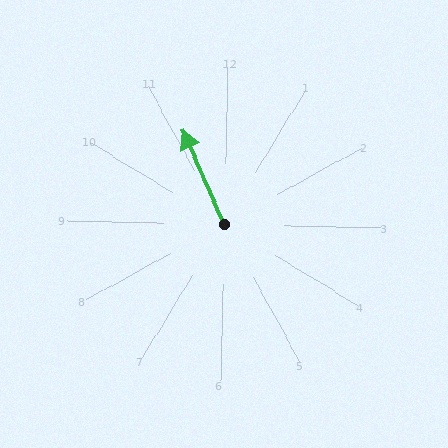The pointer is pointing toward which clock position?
Roughly 11 o'clock.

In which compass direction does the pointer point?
Northwest.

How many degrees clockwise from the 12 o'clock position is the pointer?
Approximately 335 degrees.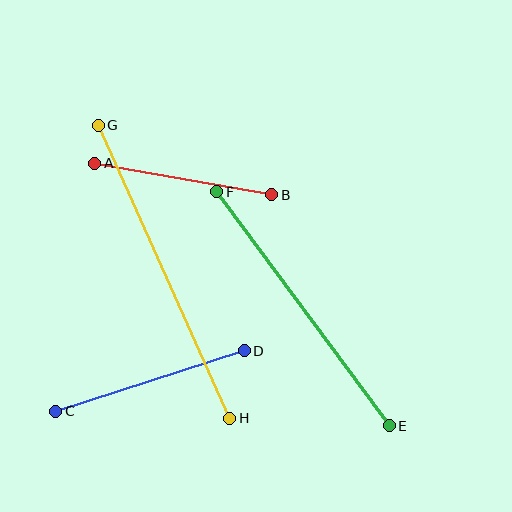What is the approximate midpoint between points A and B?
The midpoint is at approximately (183, 179) pixels.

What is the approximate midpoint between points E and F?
The midpoint is at approximately (303, 309) pixels.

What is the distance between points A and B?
The distance is approximately 180 pixels.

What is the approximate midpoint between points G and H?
The midpoint is at approximately (164, 272) pixels.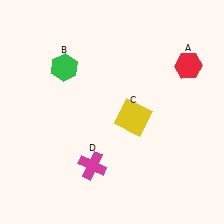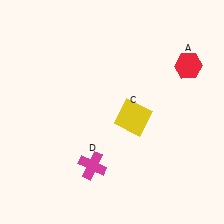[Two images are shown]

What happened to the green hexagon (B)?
The green hexagon (B) was removed in Image 2. It was in the top-left area of Image 1.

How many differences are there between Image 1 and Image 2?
There is 1 difference between the two images.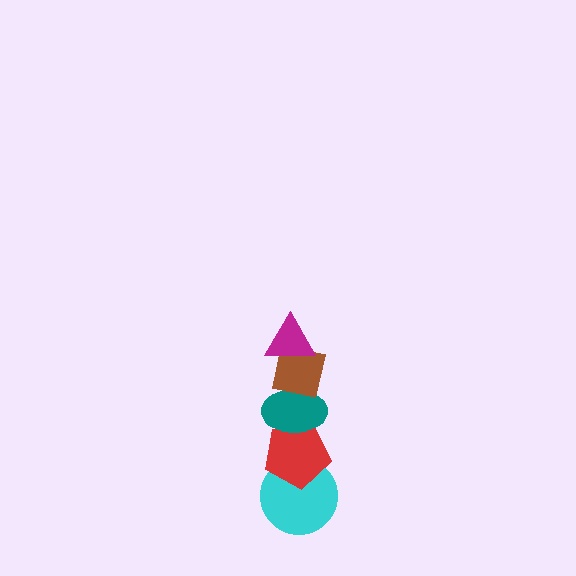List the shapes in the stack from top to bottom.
From top to bottom: the magenta triangle, the brown square, the teal ellipse, the red pentagon, the cyan circle.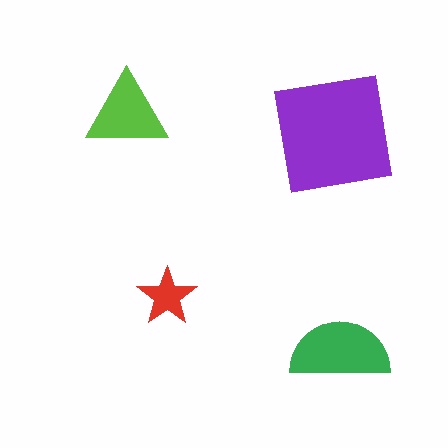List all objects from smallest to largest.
The red star, the lime triangle, the green semicircle, the purple square.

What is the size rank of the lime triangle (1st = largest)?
3rd.